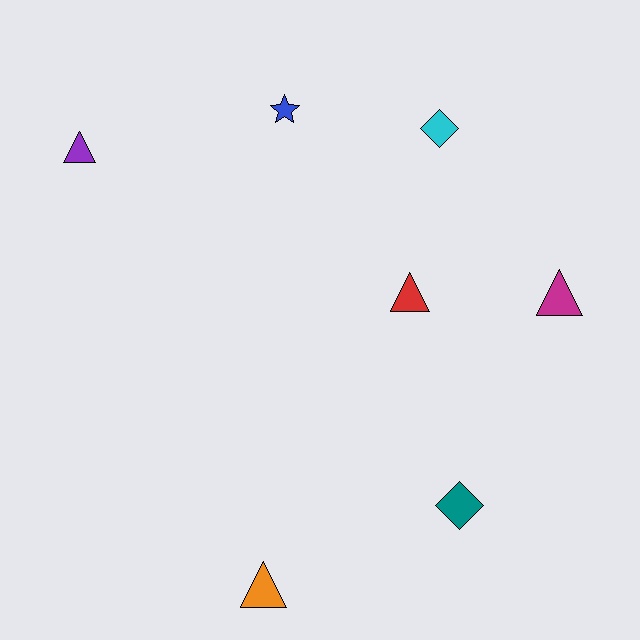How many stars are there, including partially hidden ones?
There is 1 star.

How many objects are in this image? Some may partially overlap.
There are 7 objects.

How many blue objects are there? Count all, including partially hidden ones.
There is 1 blue object.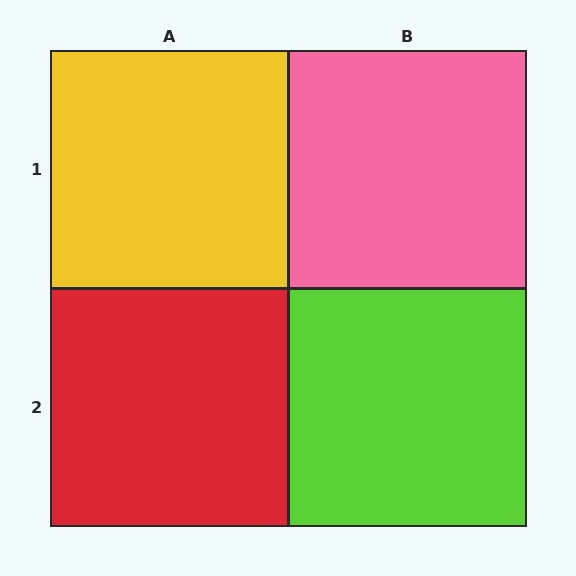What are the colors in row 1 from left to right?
Yellow, pink.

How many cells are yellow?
1 cell is yellow.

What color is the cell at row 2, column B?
Lime.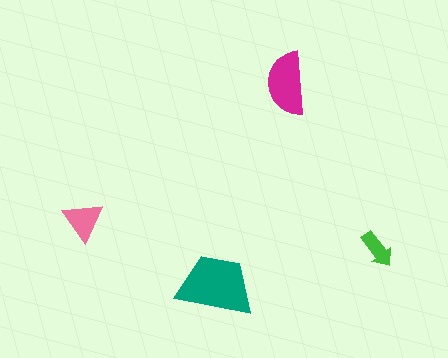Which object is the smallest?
The green arrow.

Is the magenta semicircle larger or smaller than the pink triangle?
Larger.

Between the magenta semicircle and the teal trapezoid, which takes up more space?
The teal trapezoid.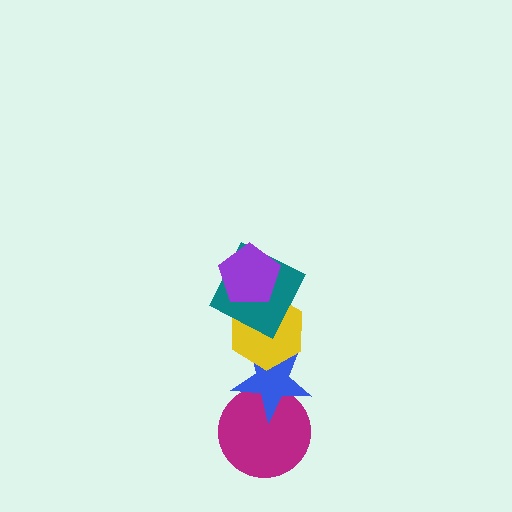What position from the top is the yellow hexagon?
The yellow hexagon is 3rd from the top.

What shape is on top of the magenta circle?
The blue star is on top of the magenta circle.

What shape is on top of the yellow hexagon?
The teal square is on top of the yellow hexagon.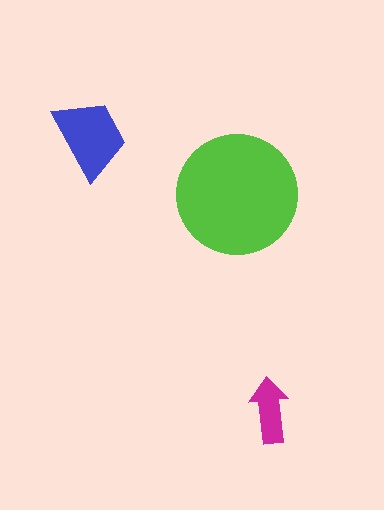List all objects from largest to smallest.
The lime circle, the blue trapezoid, the magenta arrow.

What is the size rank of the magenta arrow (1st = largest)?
3rd.